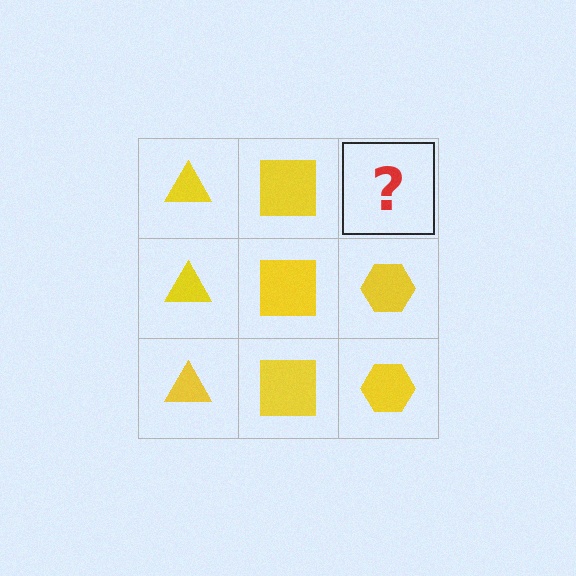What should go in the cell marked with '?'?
The missing cell should contain a yellow hexagon.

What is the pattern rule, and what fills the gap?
The rule is that each column has a consistent shape. The gap should be filled with a yellow hexagon.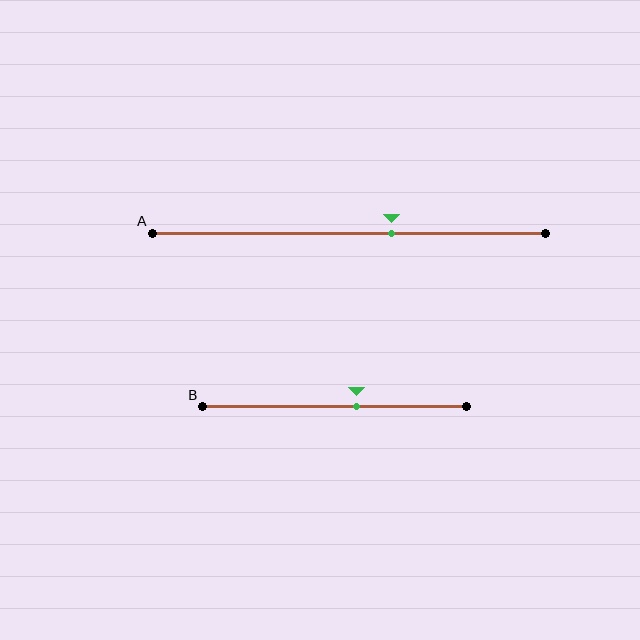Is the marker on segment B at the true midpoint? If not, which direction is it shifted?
No, the marker on segment B is shifted to the right by about 8% of the segment length.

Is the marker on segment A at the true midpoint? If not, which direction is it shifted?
No, the marker on segment A is shifted to the right by about 11% of the segment length.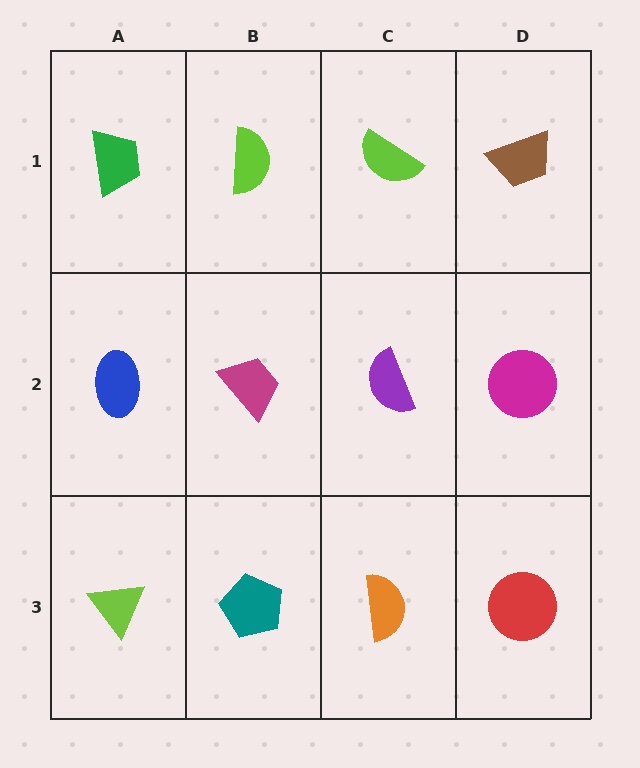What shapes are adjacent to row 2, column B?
A lime semicircle (row 1, column B), a teal pentagon (row 3, column B), a blue ellipse (row 2, column A), a purple semicircle (row 2, column C).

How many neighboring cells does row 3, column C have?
3.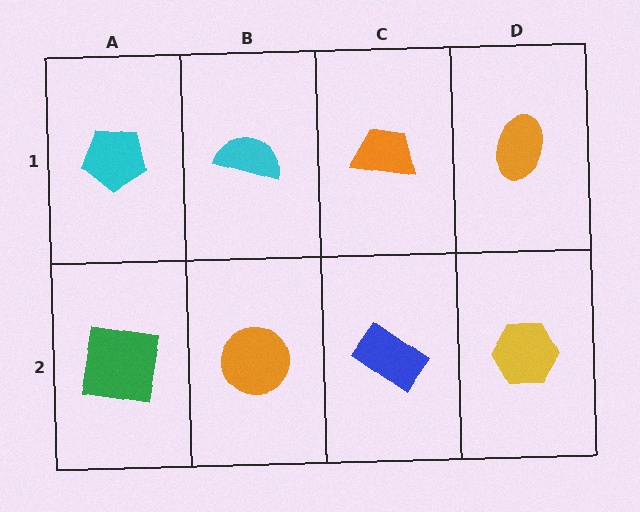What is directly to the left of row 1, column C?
A cyan semicircle.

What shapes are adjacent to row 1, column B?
An orange circle (row 2, column B), a cyan pentagon (row 1, column A), an orange trapezoid (row 1, column C).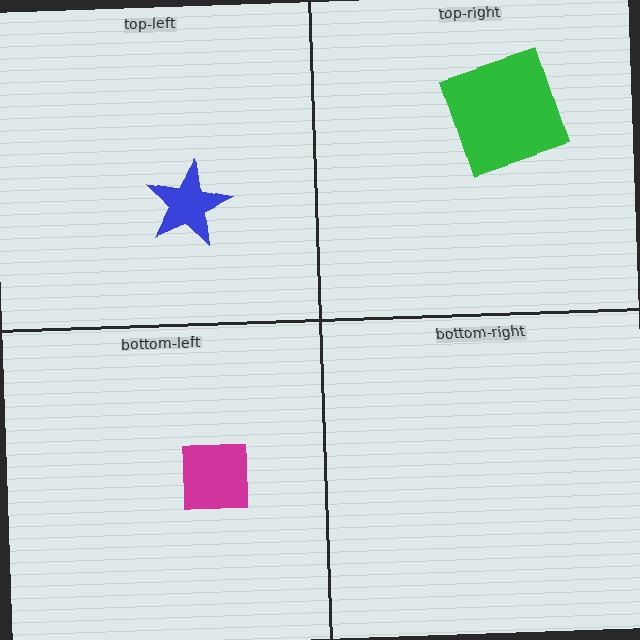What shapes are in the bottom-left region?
The magenta square.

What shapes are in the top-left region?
The blue star.